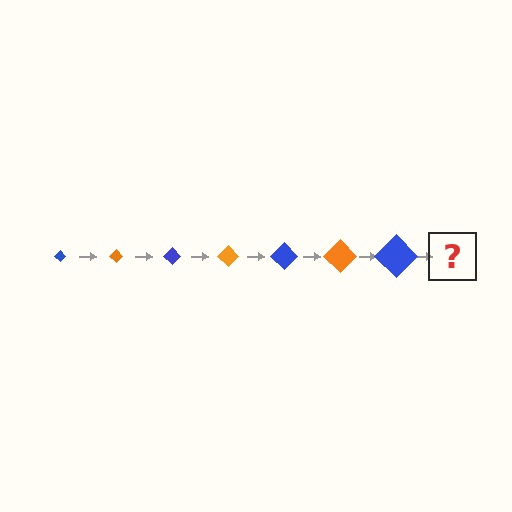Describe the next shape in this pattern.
It should be an orange diamond, larger than the previous one.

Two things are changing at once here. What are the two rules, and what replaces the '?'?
The two rules are that the diamond grows larger each step and the color cycles through blue and orange. The '?' should be an orange diamond, larger than the previous one.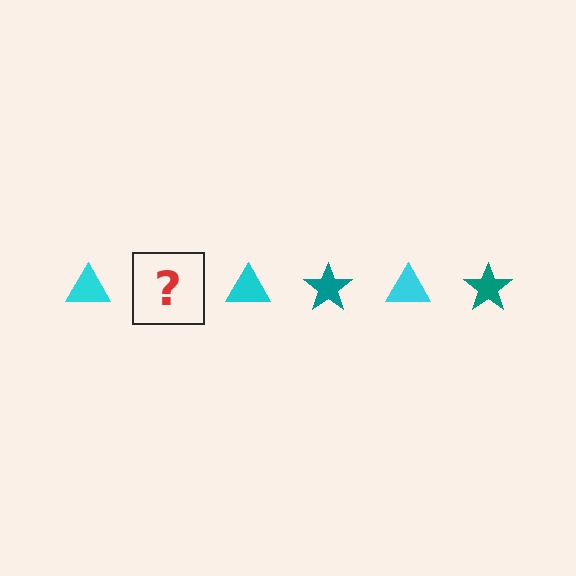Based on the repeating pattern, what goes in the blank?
The blank should be a teal star.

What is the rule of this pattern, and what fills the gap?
The rule is that the pattern alternates between cyan triangle and teal star. The gap should be filled with a teal star.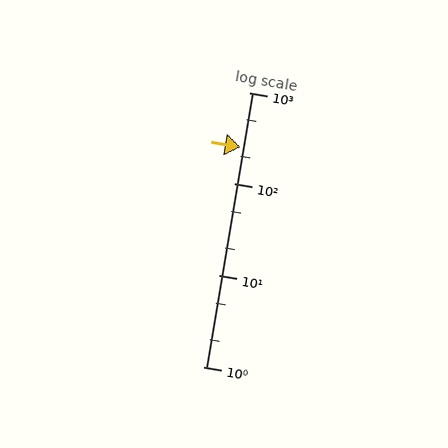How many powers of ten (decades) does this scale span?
The scale spans 3 decades, from 1 to 1000.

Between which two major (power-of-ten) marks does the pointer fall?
The pointer is between 100 and 1000.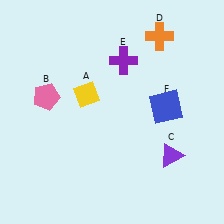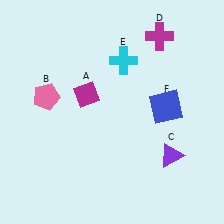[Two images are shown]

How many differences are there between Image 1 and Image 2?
There are 3 differences between the two images.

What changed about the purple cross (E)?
In Image 1, E is purple. In Image 2, it changed to cyan.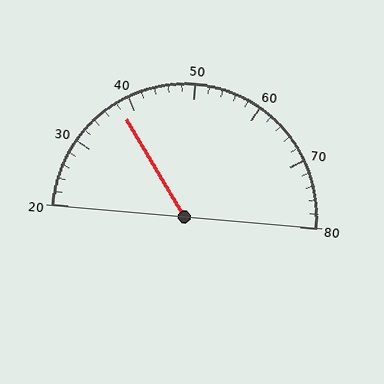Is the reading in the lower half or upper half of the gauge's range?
The reading is in the lower half of the range (20 to 80).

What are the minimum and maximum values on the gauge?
The gauge ranges from 20 to 80.